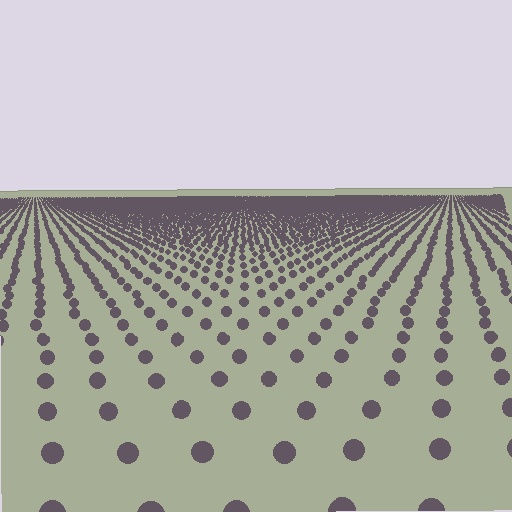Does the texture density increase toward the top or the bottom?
Density increases toward the top.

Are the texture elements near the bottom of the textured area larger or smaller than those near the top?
Larger. Near the bottom, elements are closer to the viewer and appear at a bigger on-screen size.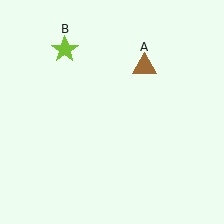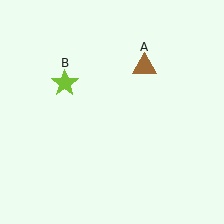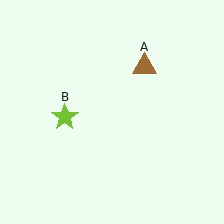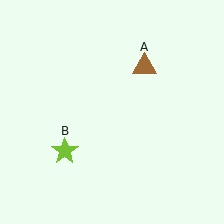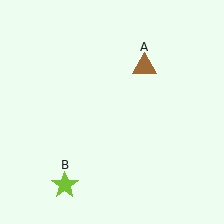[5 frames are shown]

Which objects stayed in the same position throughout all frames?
Brown triangle (object A) remained stationary.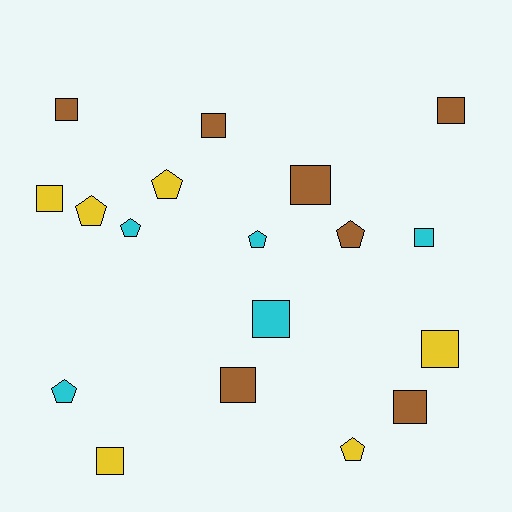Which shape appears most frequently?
Square, with 11 objects.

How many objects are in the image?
There are 18 objects.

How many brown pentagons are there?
There is 1 brown pentagon.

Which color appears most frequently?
Brown, with 7 objects.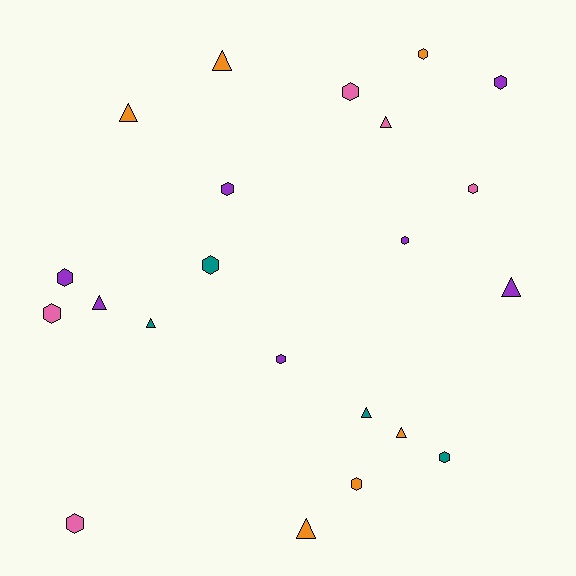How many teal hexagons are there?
There are 2 teal hexagons.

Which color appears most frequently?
Purple, with 7 objects.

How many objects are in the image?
There are 22 objects.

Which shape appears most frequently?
Hexagon, with 13 objects.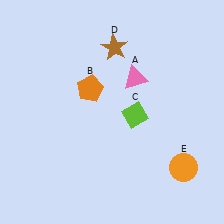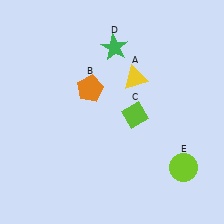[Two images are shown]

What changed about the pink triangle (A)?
In Image 1, A is pink. In Image 2, it changed to yellow.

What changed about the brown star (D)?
In Image 1, D is brown. In Image 2, it changed to green.